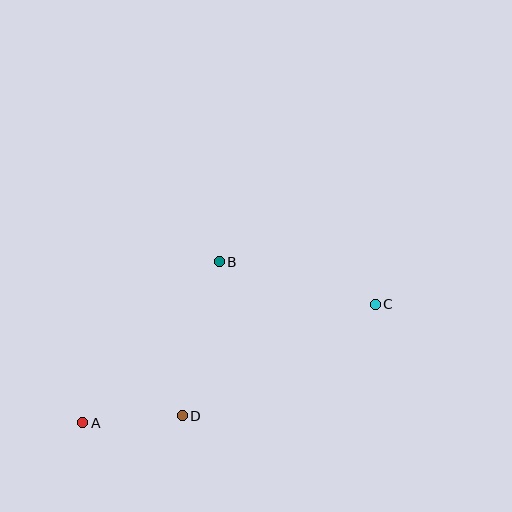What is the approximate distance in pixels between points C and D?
The distance between C and D is approximately 223 pixels.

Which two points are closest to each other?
Points A and D are closest to each other.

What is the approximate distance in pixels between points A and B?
The distance between A and B is approximately 211 pixels.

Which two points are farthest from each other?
Points A and C are farthest from each other.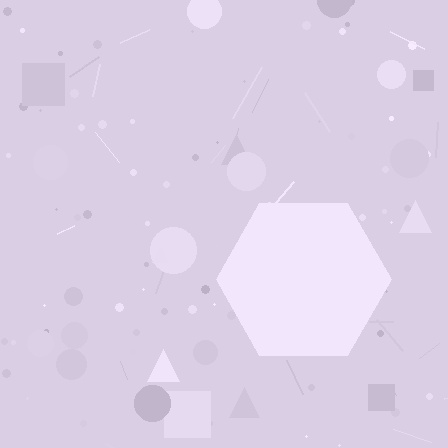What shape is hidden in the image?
A hexagon is hidden in the image.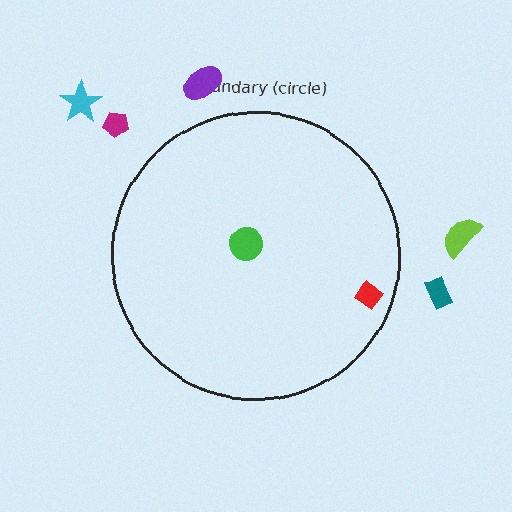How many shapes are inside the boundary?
2 inside, 5 outside.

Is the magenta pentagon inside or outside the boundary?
Outside.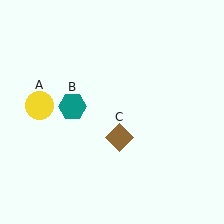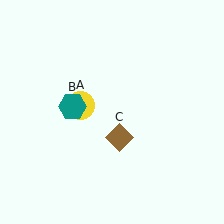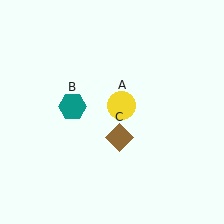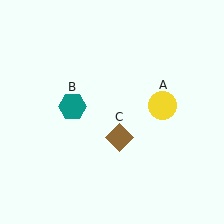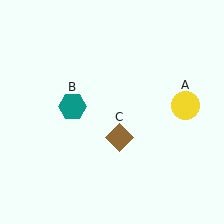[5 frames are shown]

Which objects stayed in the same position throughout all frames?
Teal hexagon (object B) and brown diamond (object C) remained stationary.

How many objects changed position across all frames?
1 object changed position: yellow circle (object A).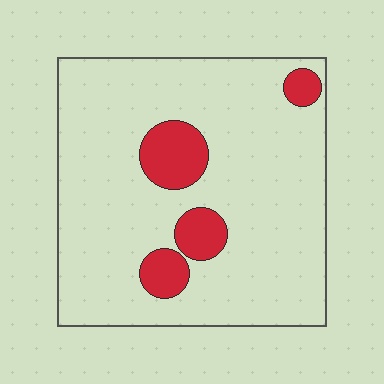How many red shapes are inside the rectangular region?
4.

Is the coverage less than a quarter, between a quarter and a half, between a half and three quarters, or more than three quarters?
Less than a quarter.